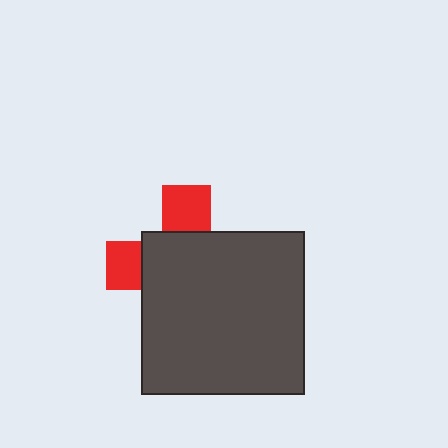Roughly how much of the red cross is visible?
A small part of it is visible (roughly 30%).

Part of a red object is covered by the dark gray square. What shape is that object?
It is a cross.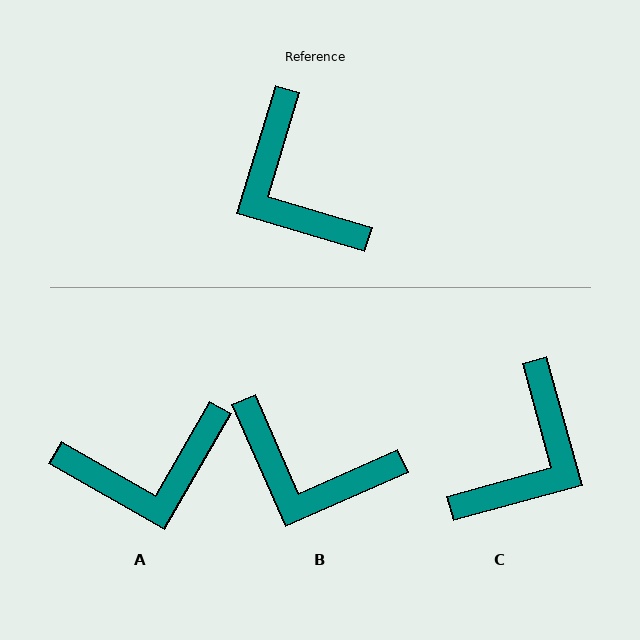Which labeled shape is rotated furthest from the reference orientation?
C, about 122 degrees away.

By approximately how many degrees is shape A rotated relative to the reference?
Approximately 77 degrees counter-clockwise.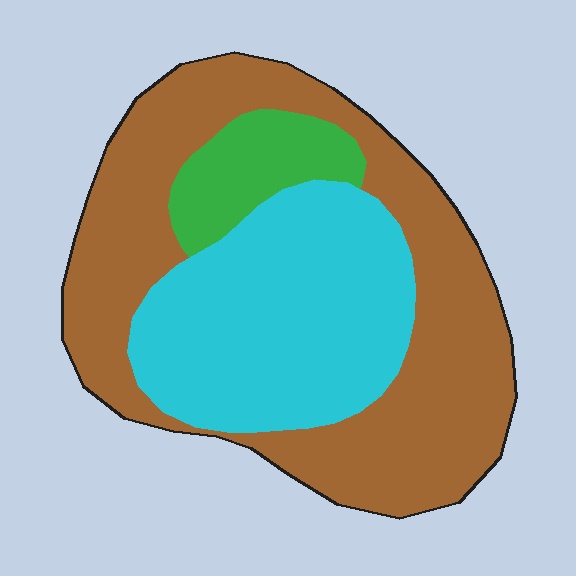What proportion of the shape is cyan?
Cyan covers 36% of the shape.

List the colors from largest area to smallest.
From largest to smallest: brown, cyan, green.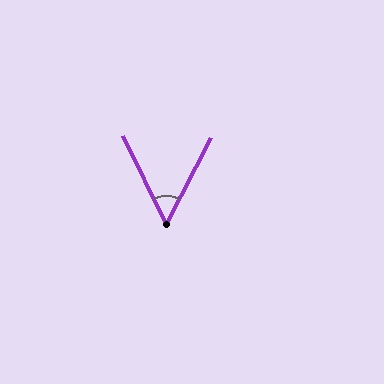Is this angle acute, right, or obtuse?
It is acute.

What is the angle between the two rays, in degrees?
Approximately 53 degrees.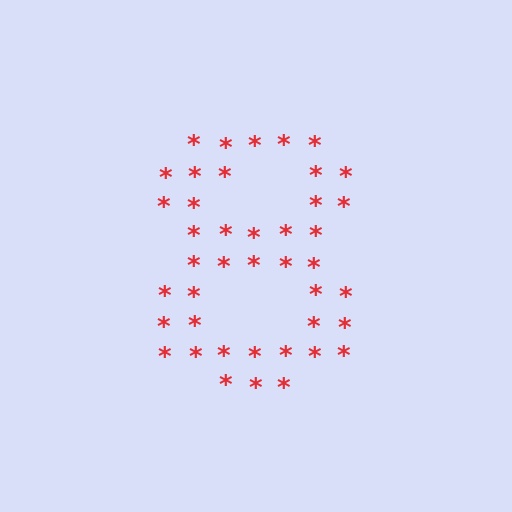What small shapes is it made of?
It is made of small asterisks.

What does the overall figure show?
The overall figure shows the digit 8.